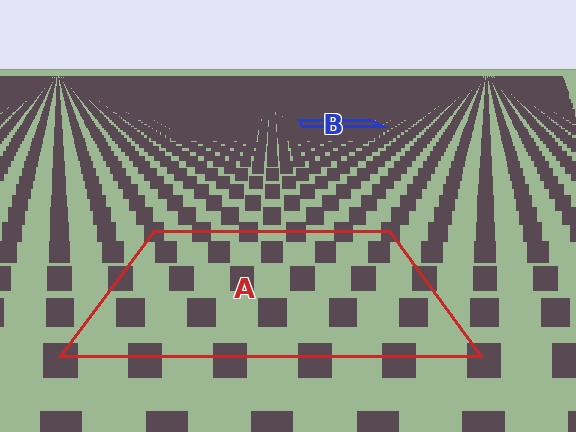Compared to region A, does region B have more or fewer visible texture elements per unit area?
Region B has more texture elements per unit area — they are packed more densely because it is farther away.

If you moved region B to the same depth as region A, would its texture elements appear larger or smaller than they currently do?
They would appear larger. At a closer depth, the same texture elements are projected at a bigger on-screen size.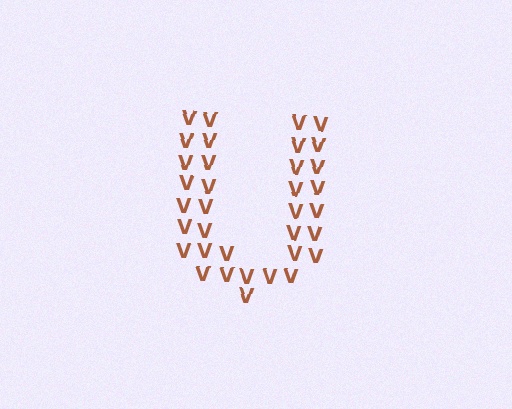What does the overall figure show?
The overall figure shows the letter U.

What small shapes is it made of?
It is made of small letter V's.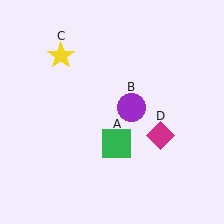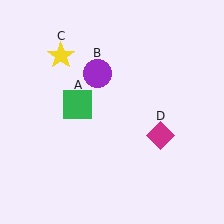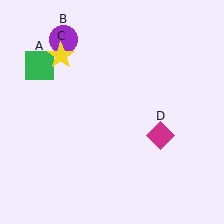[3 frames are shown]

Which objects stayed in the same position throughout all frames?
Yellow star (object C) and magenta diamond (object D) remained stationary.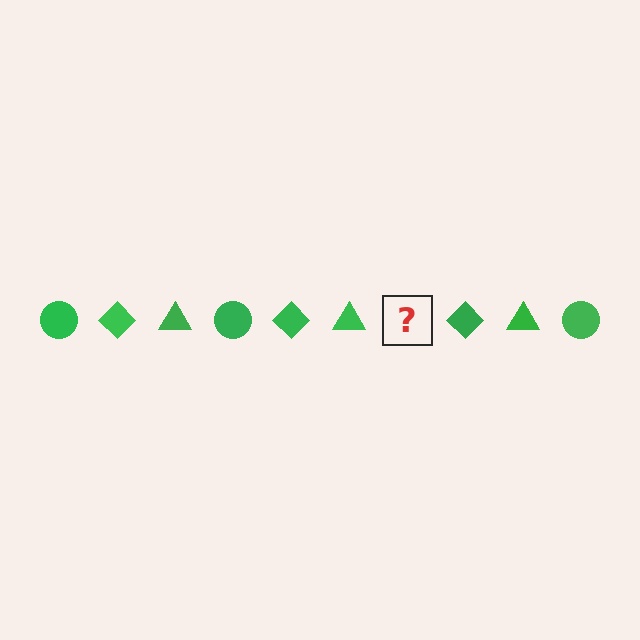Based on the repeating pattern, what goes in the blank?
The blank should be a green circle.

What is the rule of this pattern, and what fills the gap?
The rule is that the pattern cycles through circle, diamond, triangle shapes in green. The gap should be filled with a green circle.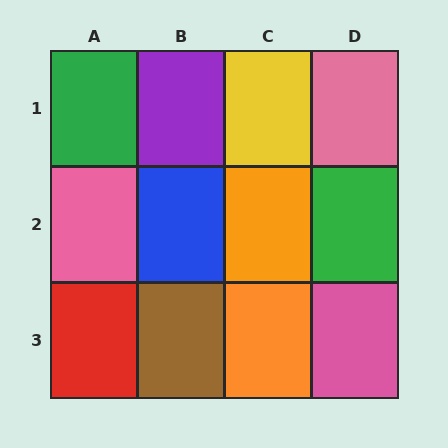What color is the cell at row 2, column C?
Orange.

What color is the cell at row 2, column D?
Green.